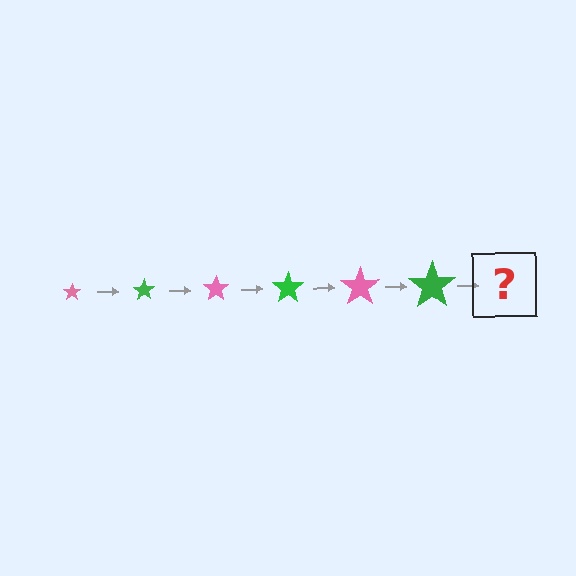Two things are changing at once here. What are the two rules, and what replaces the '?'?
The two rules are that the star grows larger each step and the color cycles through pink and green. The '?' should be a pink star, larger than the previous one.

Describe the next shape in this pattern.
It should be a pink star, larger than the previous one.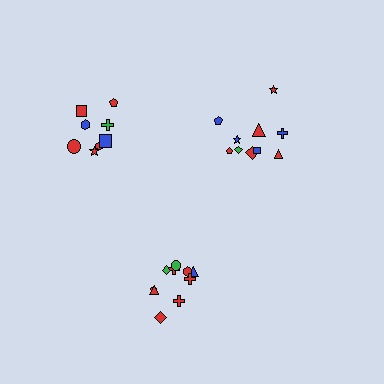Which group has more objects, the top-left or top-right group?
The top-right group.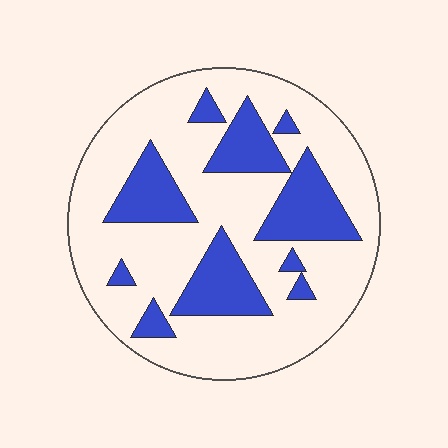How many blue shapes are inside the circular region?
10.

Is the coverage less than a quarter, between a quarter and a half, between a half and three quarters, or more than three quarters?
Between a quarter and a half.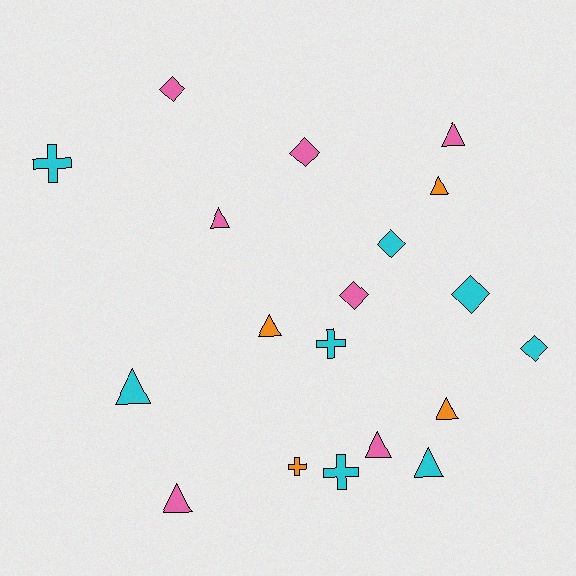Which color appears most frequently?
Cyan, with 8 objects.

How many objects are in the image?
There are 19 objects.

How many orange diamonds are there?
There are no orange diamonds.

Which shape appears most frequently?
Triangle, with 9 objects.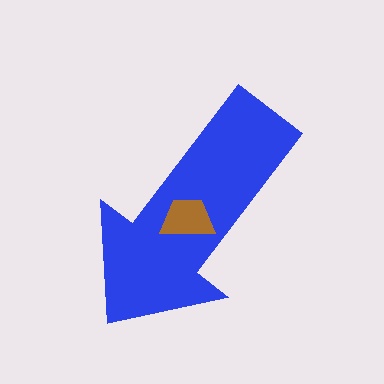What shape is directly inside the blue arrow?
The brown trapezoid.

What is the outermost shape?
The blue arrow.